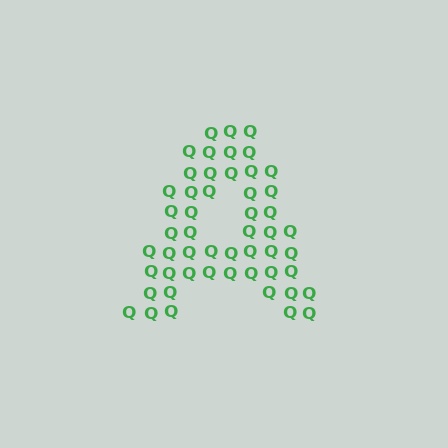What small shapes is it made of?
It is made of small letter Q's.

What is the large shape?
The large shape is the letter A.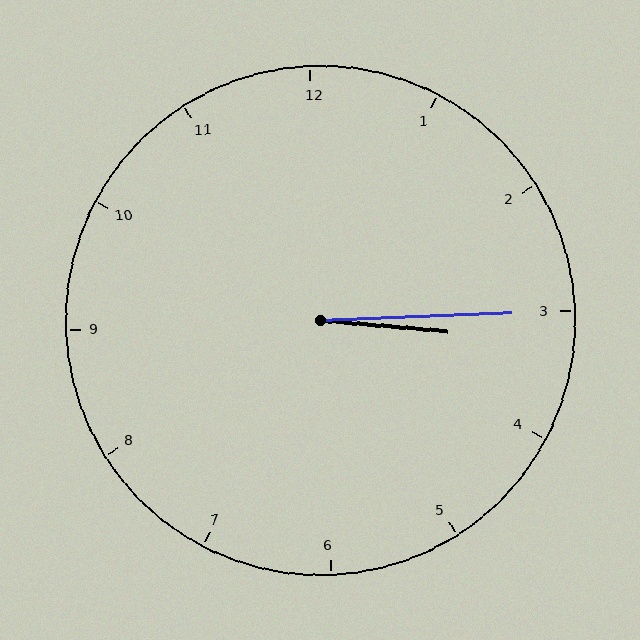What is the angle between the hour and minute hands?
Approximately 8 degrees.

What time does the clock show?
3:15.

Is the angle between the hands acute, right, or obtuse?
It is acute.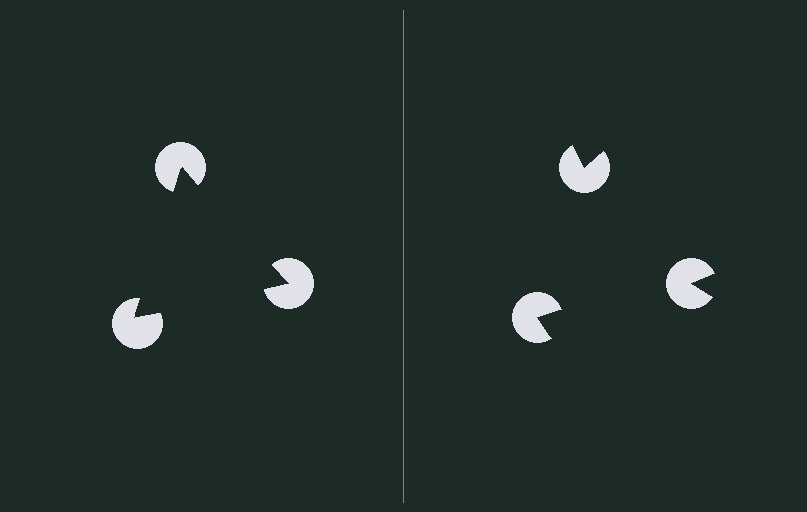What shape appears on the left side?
An illusory triangle.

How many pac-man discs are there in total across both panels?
6 — 3 on each side.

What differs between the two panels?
The pac-man discs are positioned identically on both sides; only the wedge orientations differ. On the left they align to a triangle; on the right they are misaligned.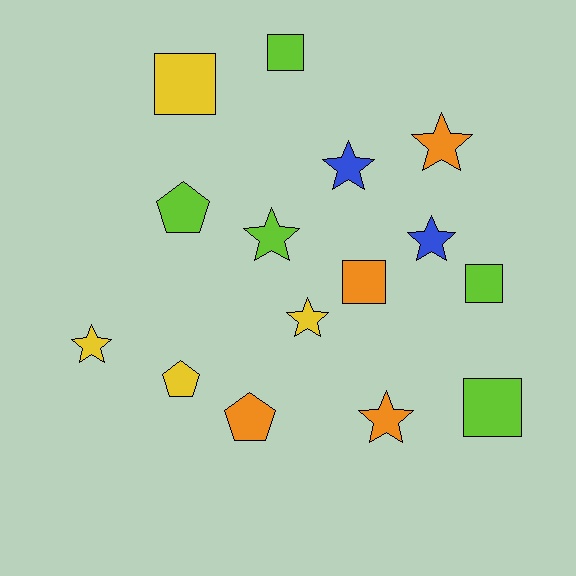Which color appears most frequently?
Lime, with 5 objects.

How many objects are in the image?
There are 15 objects.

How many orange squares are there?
There is 1 orange square.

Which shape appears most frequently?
Star, with 7 objects.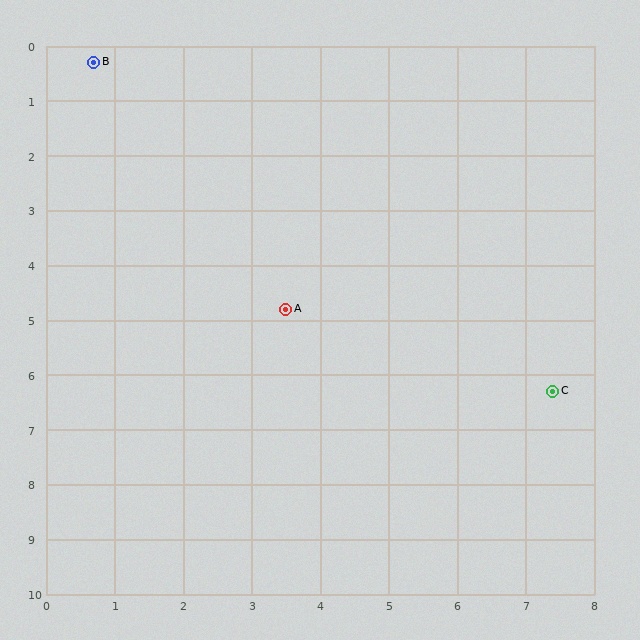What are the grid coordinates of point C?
Point C is at approximately (7.4, 6.3).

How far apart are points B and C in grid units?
Points B and C are about 9.0 grid units apart.